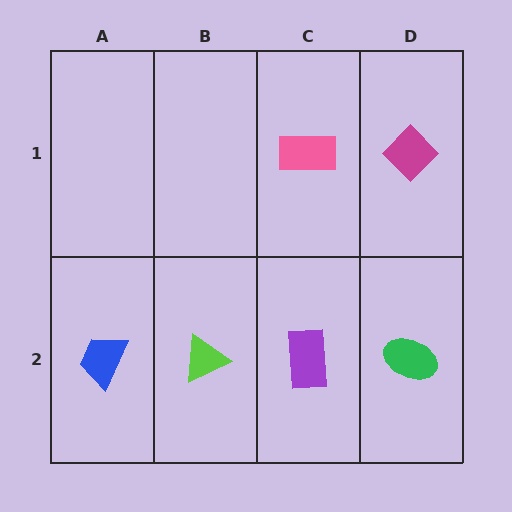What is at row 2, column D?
A green ellipse.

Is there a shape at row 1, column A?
No, that cell is empty.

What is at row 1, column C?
A pink rectangle.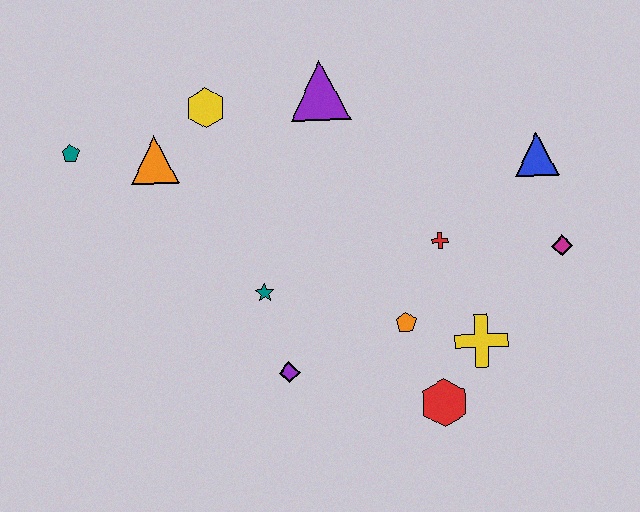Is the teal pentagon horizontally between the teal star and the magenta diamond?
No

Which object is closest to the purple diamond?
The teal star is closest to the purple diamond.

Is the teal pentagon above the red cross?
Yes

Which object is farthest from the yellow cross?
The teal pentagon is farthest from the yellow cross.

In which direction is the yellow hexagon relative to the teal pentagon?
The yellow hexagon is to the right of the teal pentagon.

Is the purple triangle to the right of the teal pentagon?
Yes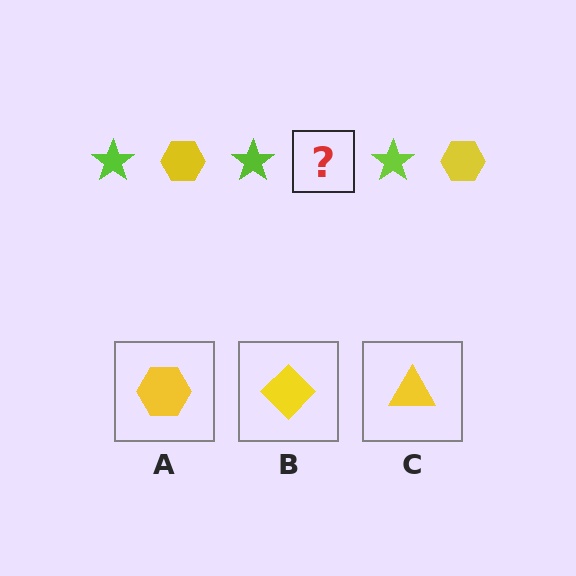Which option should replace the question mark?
Option A.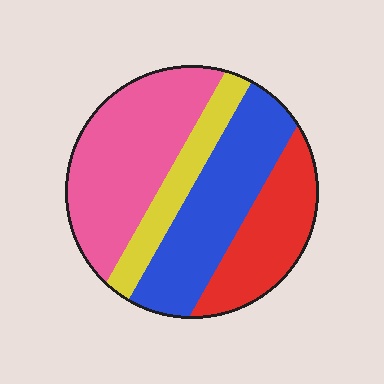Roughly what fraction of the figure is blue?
Blue covers about 30% of the figure.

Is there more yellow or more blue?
Blue.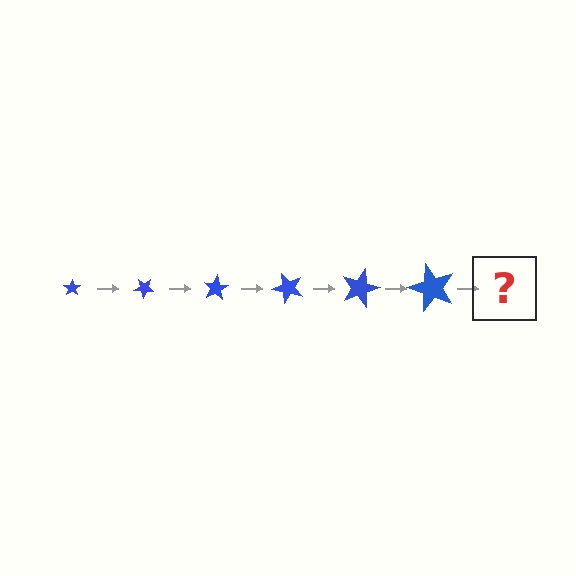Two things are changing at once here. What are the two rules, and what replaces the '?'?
The two rules are that the star grows larger each step and it rotates 40 degrees each step. The '?' should be a star, larger than the previous one and rotated 240 degrees from the start.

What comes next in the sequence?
The next element should be a star, larger than the previous one and rotated 240 degrees from the start.